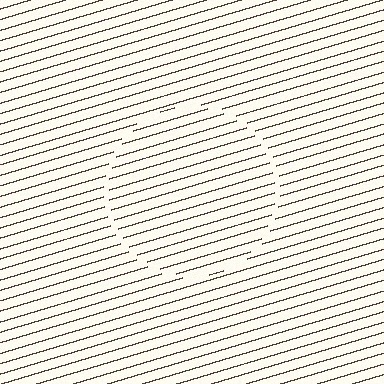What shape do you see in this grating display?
An illusory circle. The interior of the shape contains the same grating, shifted by half a period — the contour is defined by the phase discontinuity where line-ends from the inner and outer gratings abut.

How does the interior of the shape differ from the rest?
The interior of the shape contains the same grating, shifted by half a period — the contour is defined by the phase discontinuity where line-ends from the inner and outer gratings abut.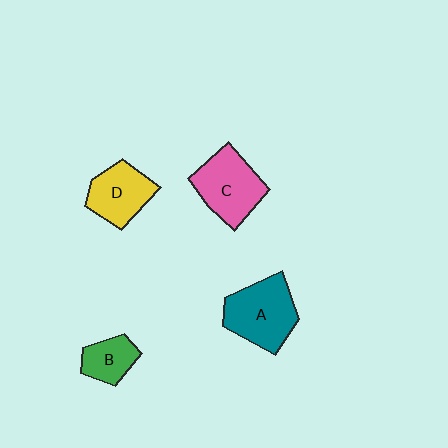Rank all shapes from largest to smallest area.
From largest to smallest: A (teal), C (pink), D (yellow), B (green).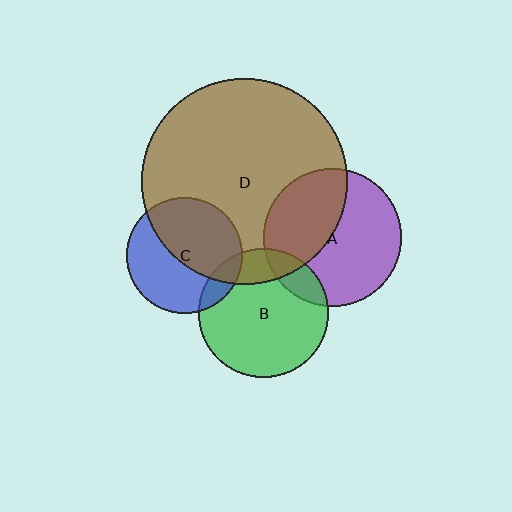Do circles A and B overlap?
Yes.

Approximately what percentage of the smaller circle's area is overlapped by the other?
Approximately 15%.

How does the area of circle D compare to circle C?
Approximately 3.2 times.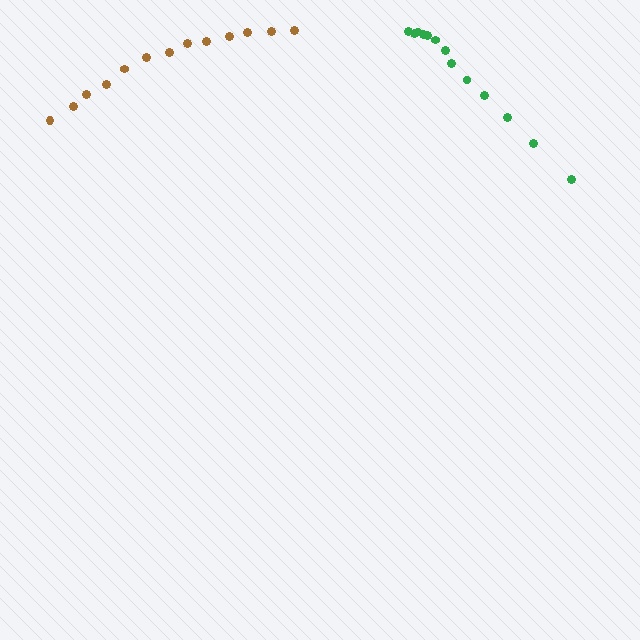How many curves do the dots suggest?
There are 2 distinct paths.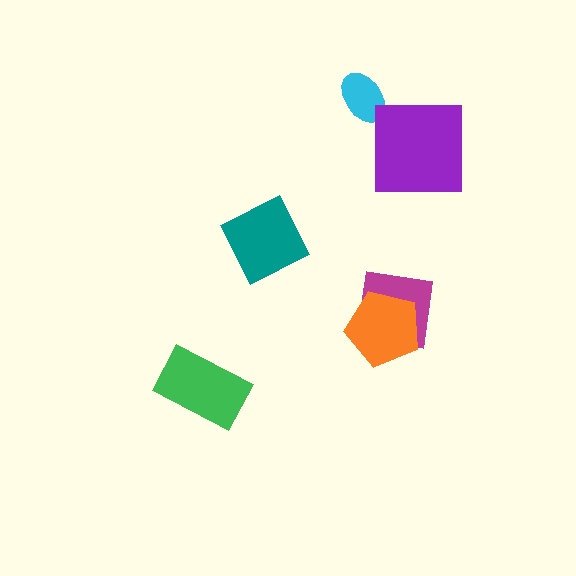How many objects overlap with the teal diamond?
0 objects overlap with the teal diamond.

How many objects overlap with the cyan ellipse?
0 objects overlap with the cyan ellipse.